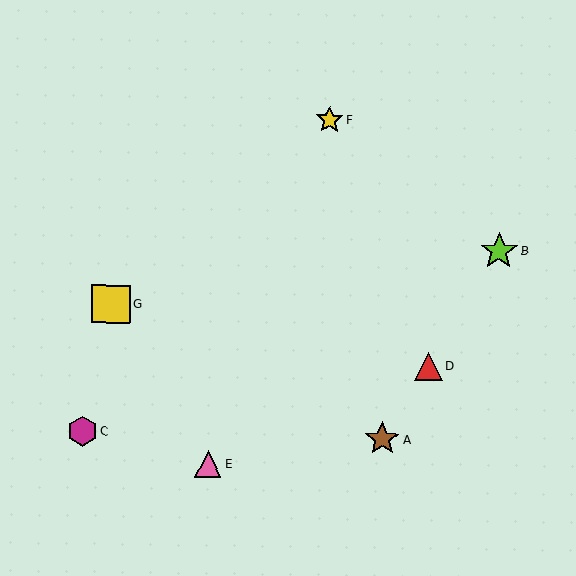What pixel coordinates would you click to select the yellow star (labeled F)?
Click at (330, 120) to select the yellow star F.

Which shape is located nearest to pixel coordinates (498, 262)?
The lime star (labeled B) at (499, 251) is nearest to that location.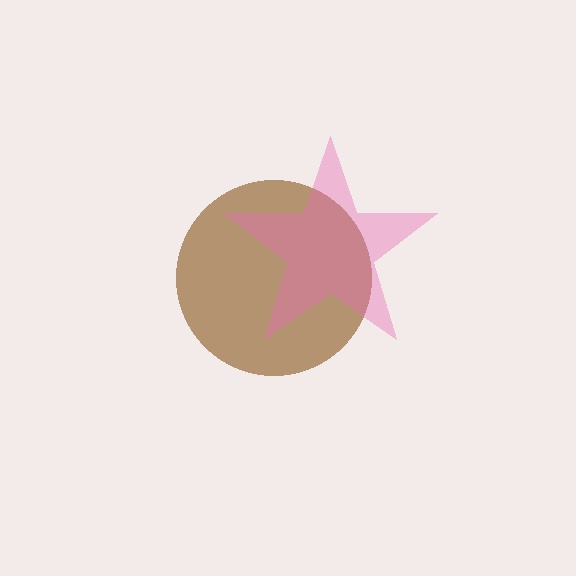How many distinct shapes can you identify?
There are 2 distinct shapes: a brown circle, a pink star.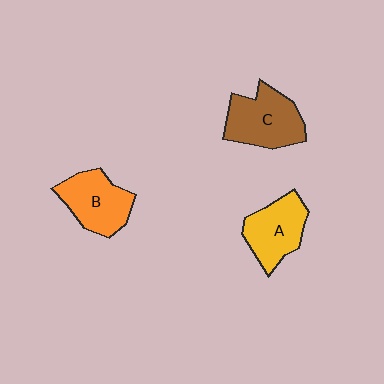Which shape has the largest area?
Shape C (brown).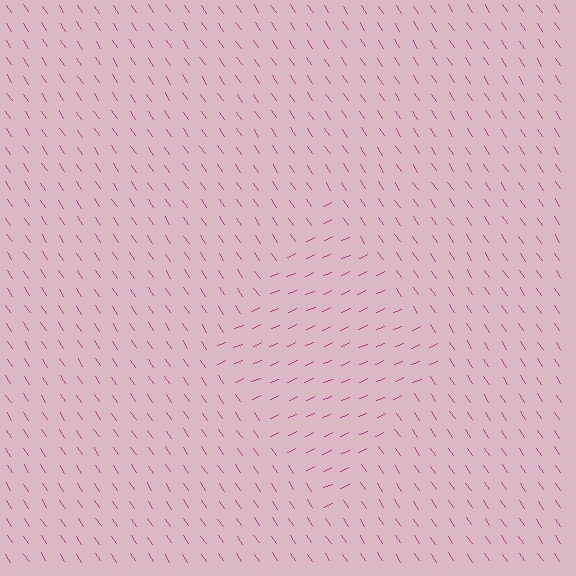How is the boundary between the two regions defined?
The boundary is defined purely by a change in line orientation (approximately 80 degrees difference). All lines are the same color and thickness.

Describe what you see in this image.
The image is filled with small magenta line segments. A diamond region in the image has lines oriented differently from the surrounding lines, creating a visible texture boundary.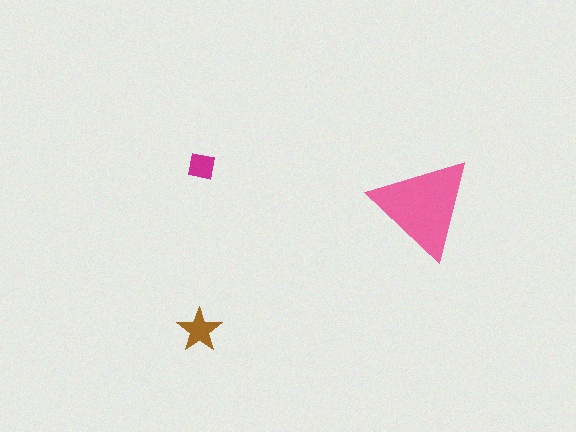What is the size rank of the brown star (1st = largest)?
2nd.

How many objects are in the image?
There are 3 objects in the image.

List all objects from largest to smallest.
The pink triangle, the brown star, the magenta square.